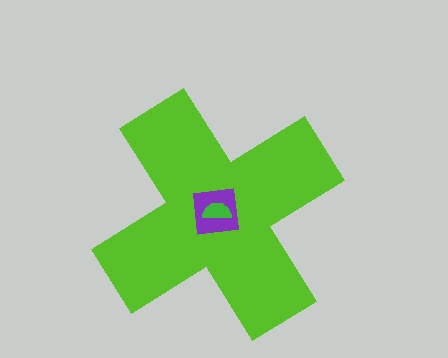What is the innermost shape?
The green semicircle.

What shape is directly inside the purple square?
The green semicircle.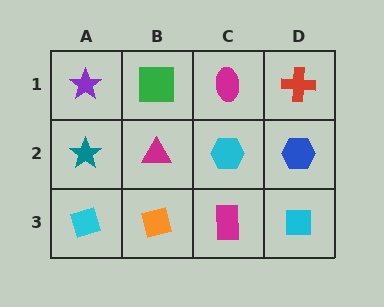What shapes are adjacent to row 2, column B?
A green square (row 1, column B), an orange diamond (row 3, column B), a teal star (row 2, column A), a cyan hexagon (row 2, column C).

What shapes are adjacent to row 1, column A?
A teal star (row 2, column A), a green square (row 1, column B).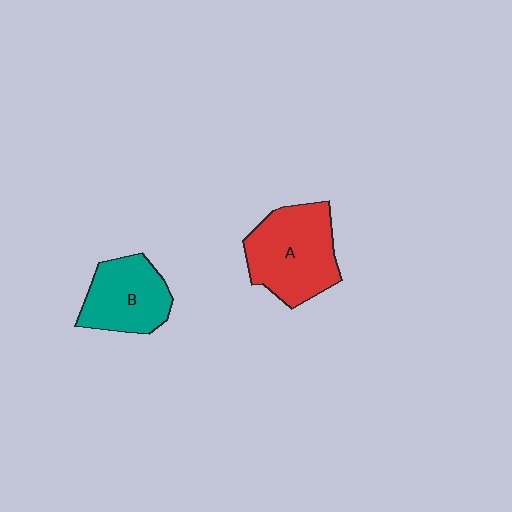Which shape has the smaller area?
Shape B (teal).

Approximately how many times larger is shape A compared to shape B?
Approximately 1.3 times.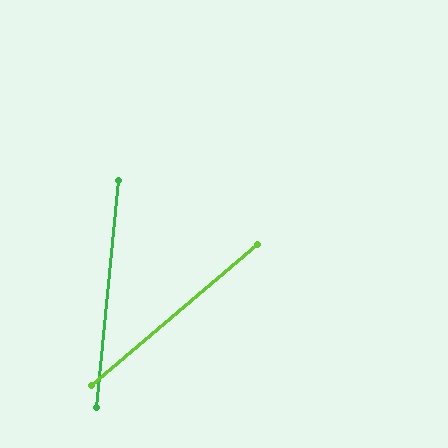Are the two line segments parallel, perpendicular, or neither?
Neither parallel nor perpendicular — they differ by about 44°.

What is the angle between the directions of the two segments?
Approximately 44 degrees.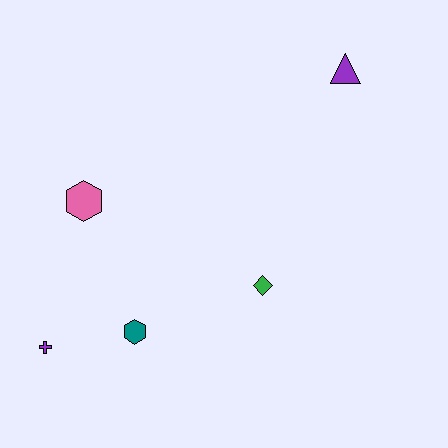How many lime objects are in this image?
There are no lime objects.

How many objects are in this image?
There are 5 objects.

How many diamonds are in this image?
There is 1 diamond.